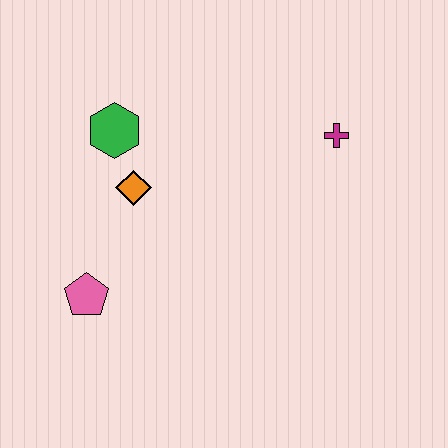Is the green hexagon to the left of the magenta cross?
Yes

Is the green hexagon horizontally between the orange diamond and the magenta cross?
No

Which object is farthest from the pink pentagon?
The magenta cross is farthest from the pink pentagon.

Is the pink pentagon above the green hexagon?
No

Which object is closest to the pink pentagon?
The orange diamond is closest to the pink pentagon.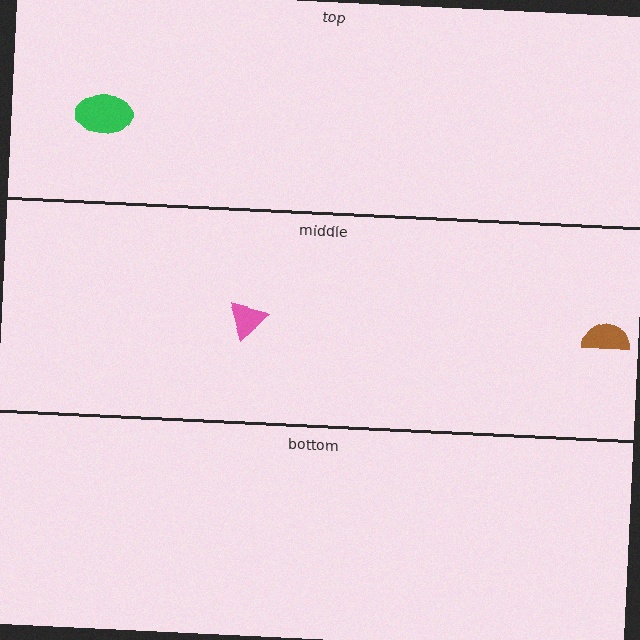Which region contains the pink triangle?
The middle region.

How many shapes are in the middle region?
2.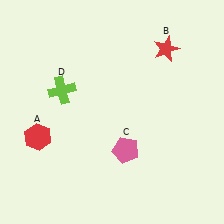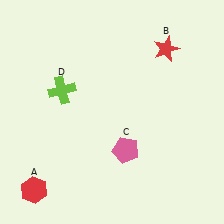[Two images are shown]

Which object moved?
The red hexagon (A) moved down.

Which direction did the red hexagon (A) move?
The red hexagon (A) moved down.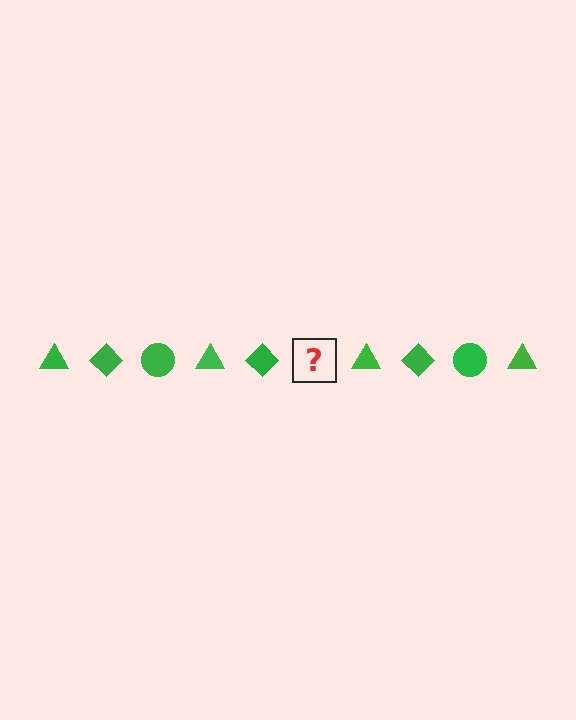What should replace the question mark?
The question mark should be replaced with a green circle.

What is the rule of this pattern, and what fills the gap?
The rule is that the pattern cycles through triangle, diamond, circle shapes in green. The gap should be filled with a green circle.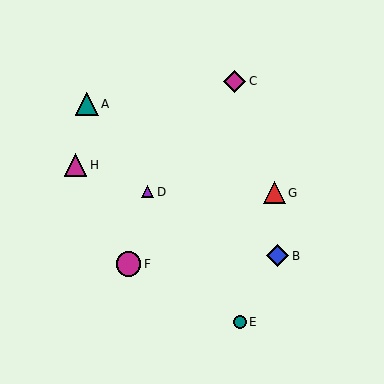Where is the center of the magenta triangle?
The center of the magenta triangle is at (75, 165).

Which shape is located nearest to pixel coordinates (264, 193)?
The red triangle (labeled G) at (274, 193) is nearest to that location.